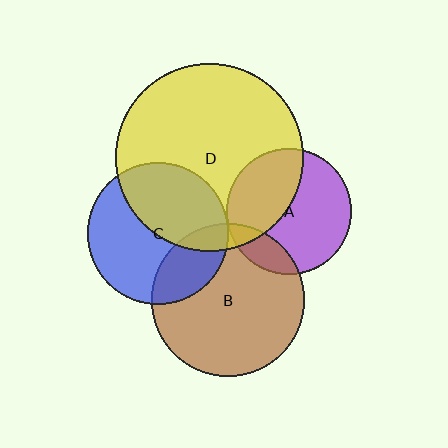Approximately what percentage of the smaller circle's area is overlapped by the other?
Approximately 5%.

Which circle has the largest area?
Circle D (yellow).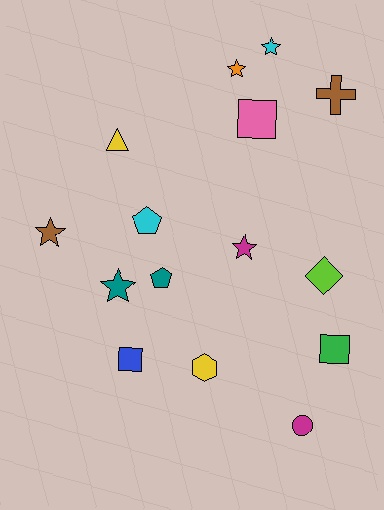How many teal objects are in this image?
There are 2 teal objects.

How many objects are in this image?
There are 15 objects.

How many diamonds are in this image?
There is 1 diamond.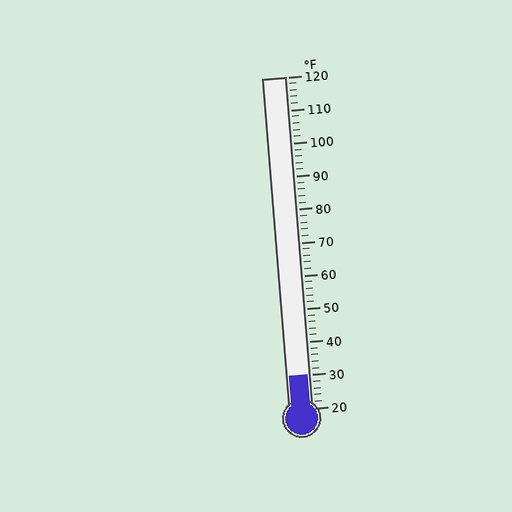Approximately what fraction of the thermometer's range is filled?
The thermometer is filled to approximately 10% of its range.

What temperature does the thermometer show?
The thermometer shows approximately 30°F.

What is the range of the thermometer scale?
The thermometer scale ranges from 20°F to 120°F.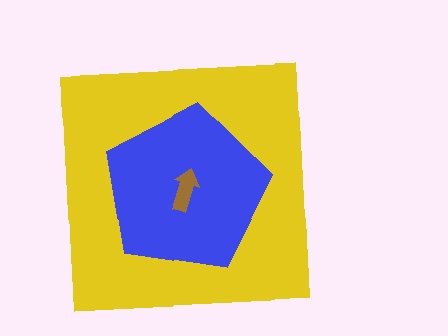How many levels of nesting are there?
3.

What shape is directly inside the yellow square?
The blue pentagon.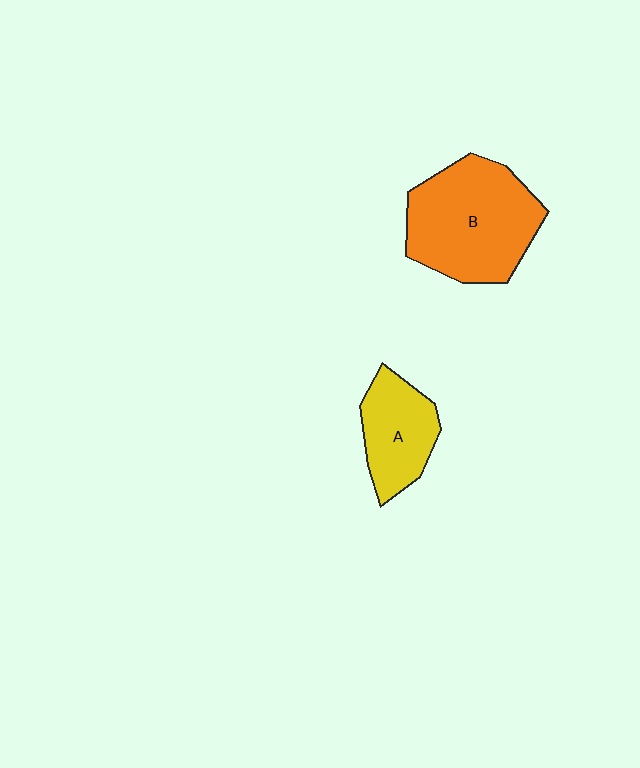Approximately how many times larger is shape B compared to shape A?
Approximately 1.8 times.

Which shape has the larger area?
Shape B (orange).